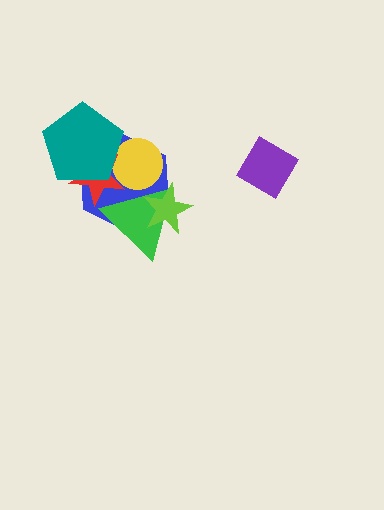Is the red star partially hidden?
Yes, it is partially covered by another shape.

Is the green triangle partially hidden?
Yes, it is partially covered by another shape.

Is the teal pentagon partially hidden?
No, no other shape covers it.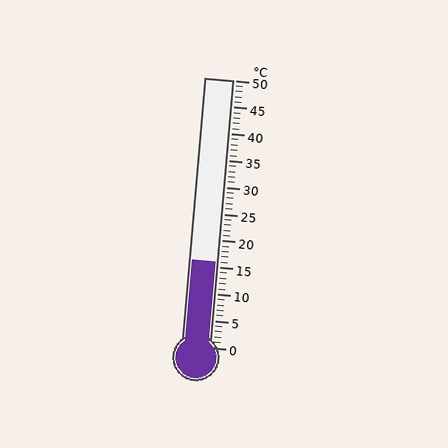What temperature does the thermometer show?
The thermometer shows approximately 16°C.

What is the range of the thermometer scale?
The thermometer scale ranges from 0°C to 50°C.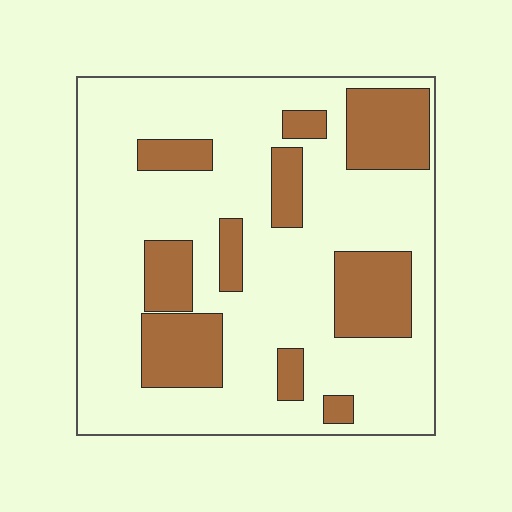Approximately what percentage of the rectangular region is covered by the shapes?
Approximately 25%.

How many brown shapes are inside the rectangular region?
10.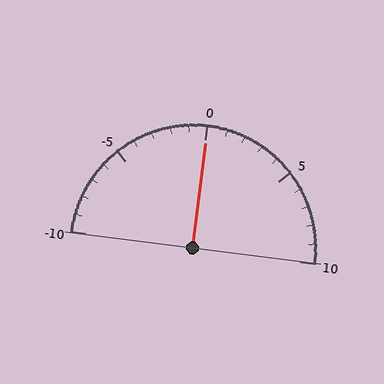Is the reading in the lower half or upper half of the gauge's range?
The reading is in the upper half of the range (-10 to 10).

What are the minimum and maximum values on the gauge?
The gauge ranges from -10 to 10.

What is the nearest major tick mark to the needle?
The nearest major tick mark is 0.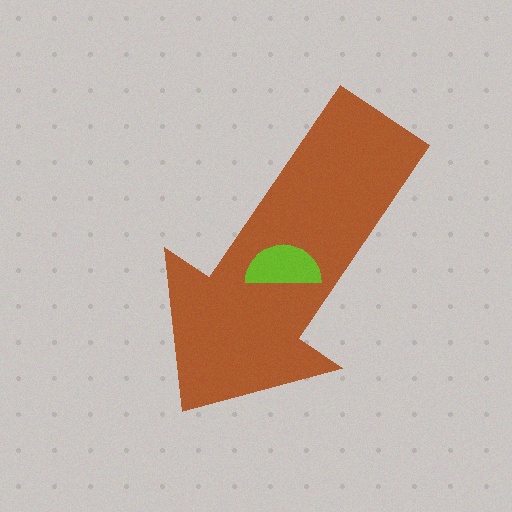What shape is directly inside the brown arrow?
The lime semicircle.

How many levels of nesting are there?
2.